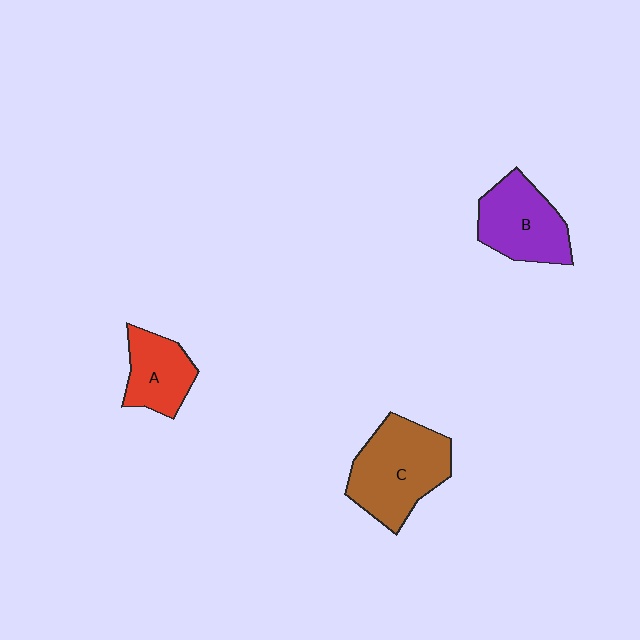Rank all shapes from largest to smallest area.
From largest to smallest: C (brown), B (purple), A (red).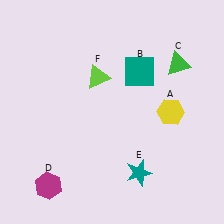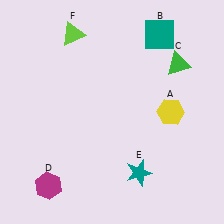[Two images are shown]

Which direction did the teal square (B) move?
The teal square (B) moved up.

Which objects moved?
The objects that moved are: the teal square (B), the lime triangle (F).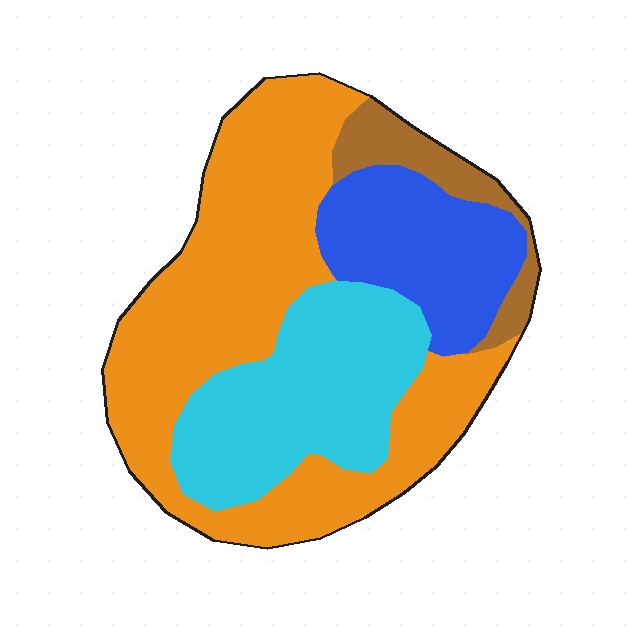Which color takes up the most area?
Orange, at roughly 50%.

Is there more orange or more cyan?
Orange.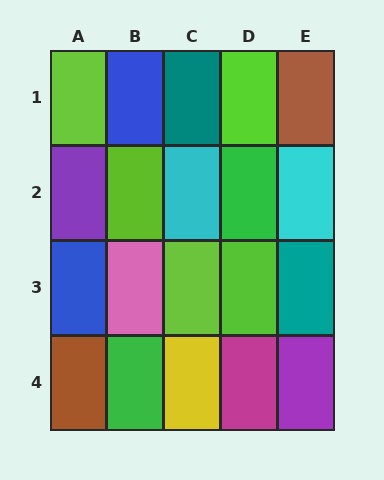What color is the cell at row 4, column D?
Magenta.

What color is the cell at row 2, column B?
Lime.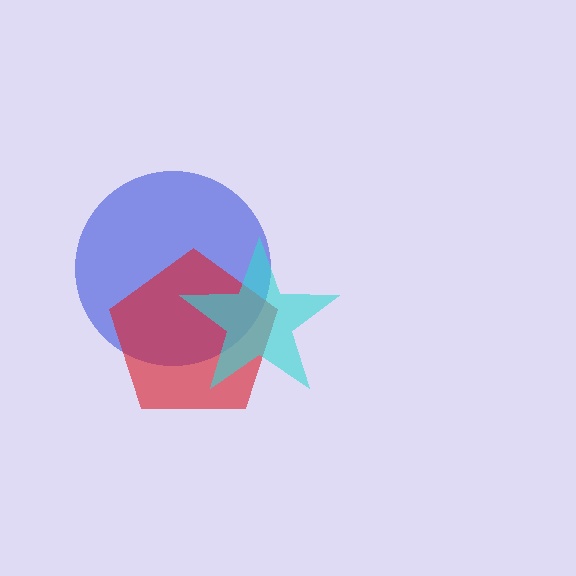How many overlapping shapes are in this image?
There are 3 overlapping shapes in the image.